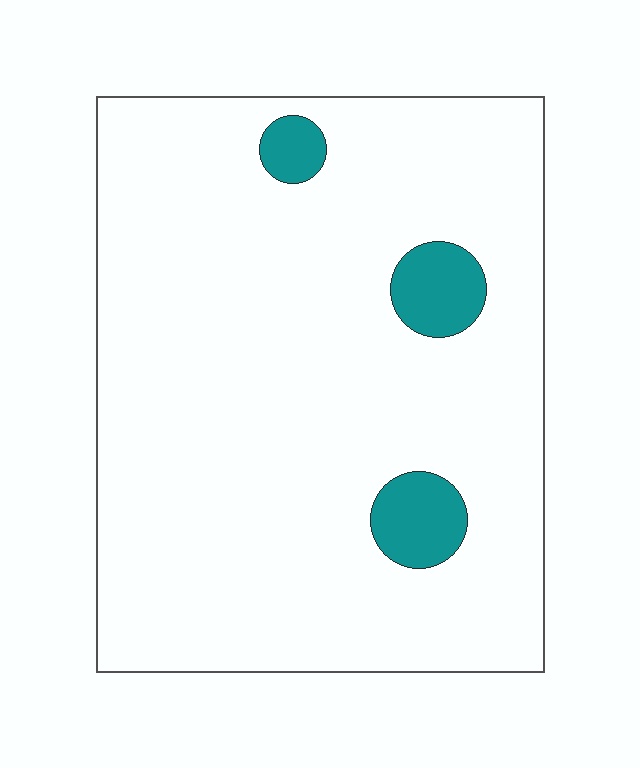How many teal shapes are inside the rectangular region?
3.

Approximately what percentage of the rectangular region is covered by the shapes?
Approximately 5%.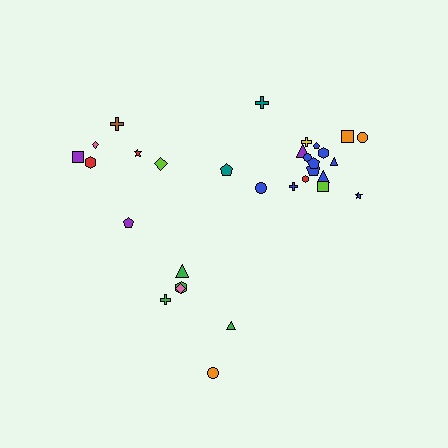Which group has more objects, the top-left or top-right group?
The top-right group.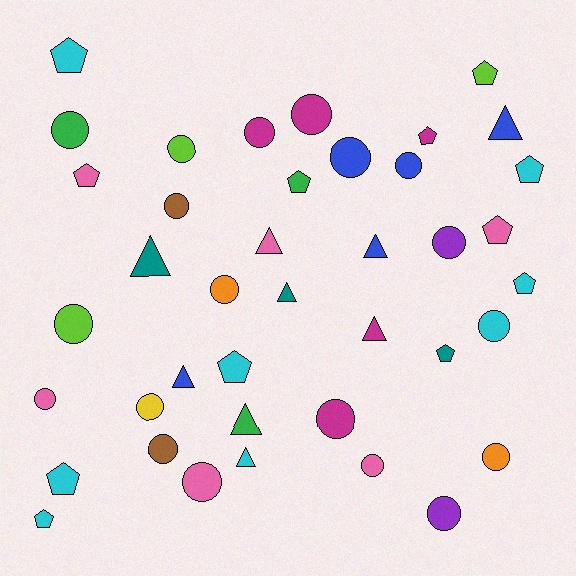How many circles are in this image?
There are 19 circles.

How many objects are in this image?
There are 40 objects.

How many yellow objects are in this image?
There is 1 yellow object.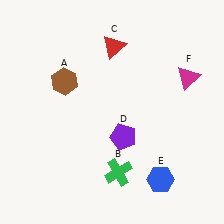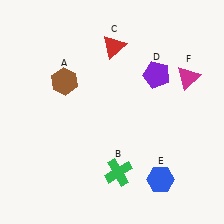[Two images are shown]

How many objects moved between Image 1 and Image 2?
1 object moved between the two images.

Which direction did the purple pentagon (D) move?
The purple pentagon (D) moved up.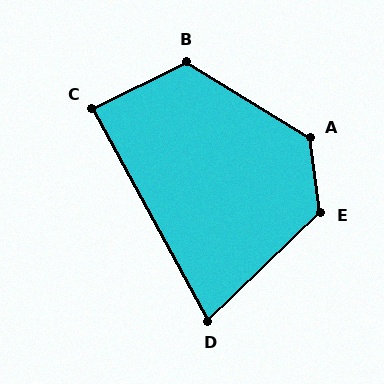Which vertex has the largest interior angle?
A, at approximately 129 degrees.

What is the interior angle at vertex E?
Approximately 126 degrees (obtuse).